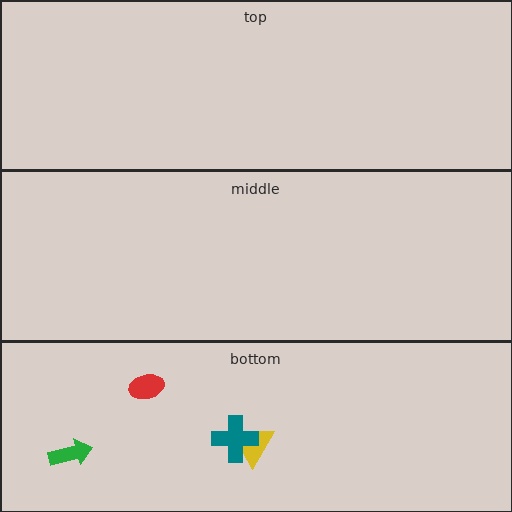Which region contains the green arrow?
The bottom region.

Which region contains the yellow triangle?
The bottom region.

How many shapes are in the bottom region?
4.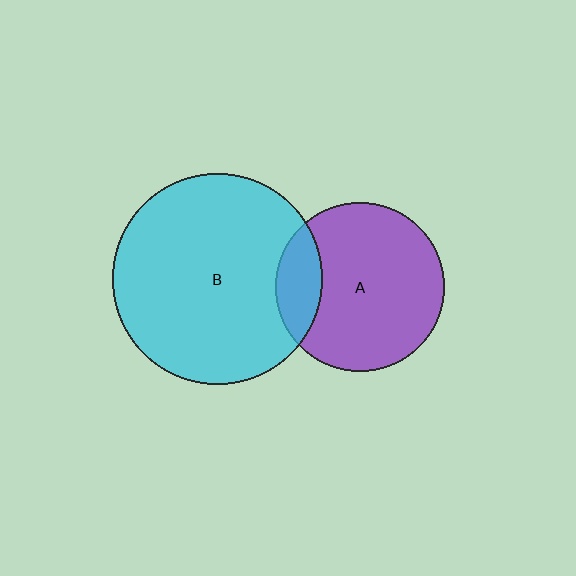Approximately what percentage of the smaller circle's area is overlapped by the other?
Approximately 20%.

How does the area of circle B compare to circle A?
Approximately 1.5 times.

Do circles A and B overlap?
Yes.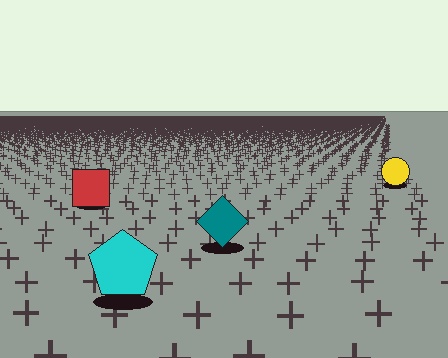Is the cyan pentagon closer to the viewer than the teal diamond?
Yes. The cyan pentagon is closer — you can tell from the texture gradient: the ground texture is coarser near it.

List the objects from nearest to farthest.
From nearest to farthest: the cyan pentagon, the teal diamond, the red square, the yellow circle.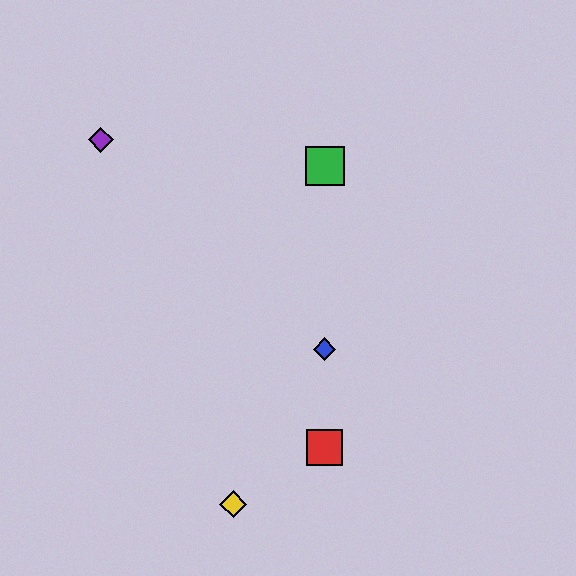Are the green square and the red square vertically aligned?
Yes, both are at x≈325.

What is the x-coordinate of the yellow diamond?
The yellow diamond is at x≈233.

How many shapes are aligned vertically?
3 shapes (the red square, the blue diamond, the green square) are aligned vertically.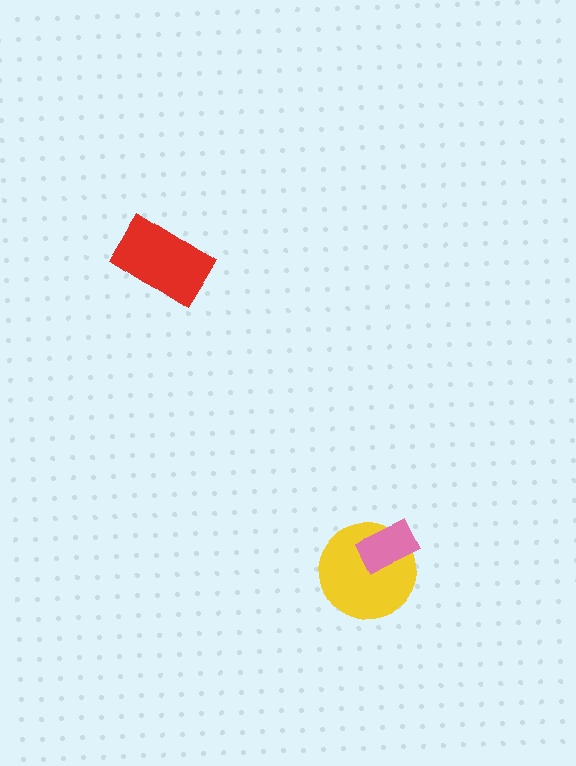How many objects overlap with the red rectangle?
0 objects overlap with the red rectangle.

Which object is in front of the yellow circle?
The pink rectangle is in front of the yellow circle.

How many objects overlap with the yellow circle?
1 object overlaps with the yellow circle.